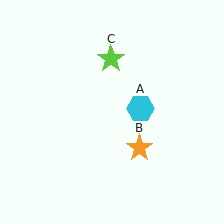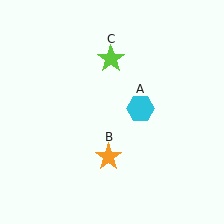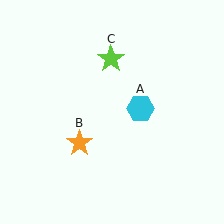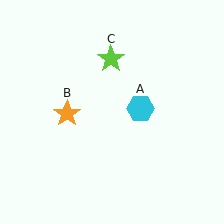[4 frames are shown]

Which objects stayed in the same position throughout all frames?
Cyan hexagon (object A) and lime star (object C) remained stationary.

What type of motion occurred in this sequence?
The orange star (object B) rotated clockwise around the center of the scene.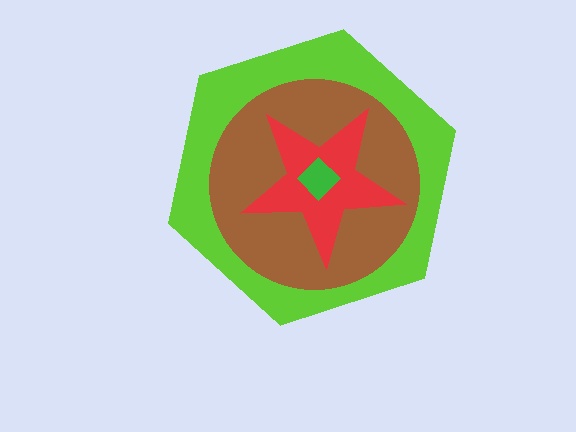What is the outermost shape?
The lime hexagon.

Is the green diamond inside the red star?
Yes.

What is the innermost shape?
The green diamond.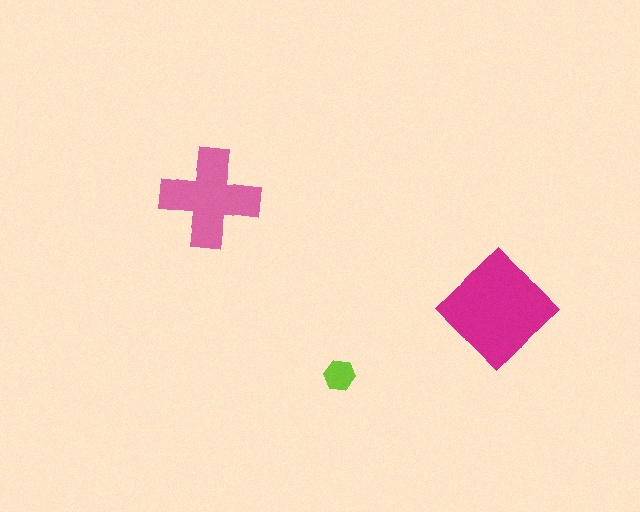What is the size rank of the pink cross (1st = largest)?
2nd.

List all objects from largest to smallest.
The magenta diamond, the pink cross, the lime hexagon.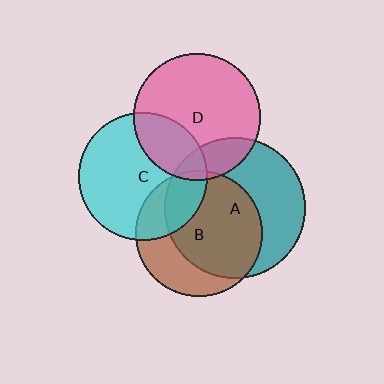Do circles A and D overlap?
Yes.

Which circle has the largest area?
Circle A (teal).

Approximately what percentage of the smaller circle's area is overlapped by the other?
Approximately 15%.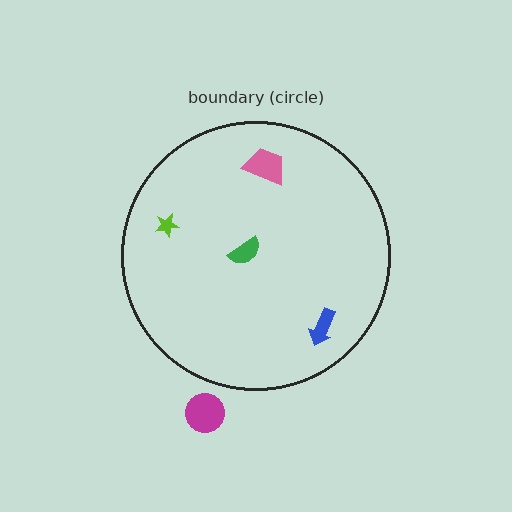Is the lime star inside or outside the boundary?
Inside.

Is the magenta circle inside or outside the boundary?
Outside.